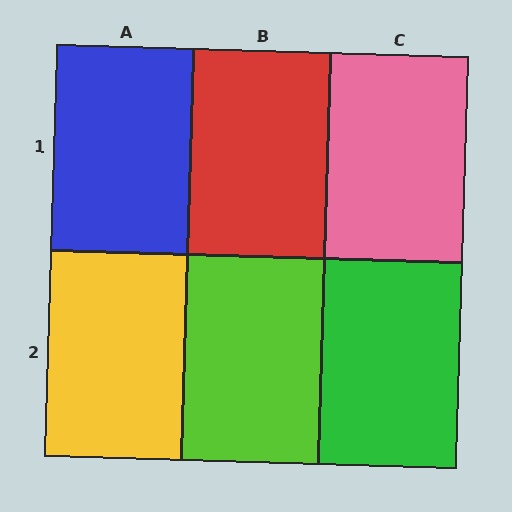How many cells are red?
1 cell is red.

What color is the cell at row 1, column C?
Pink.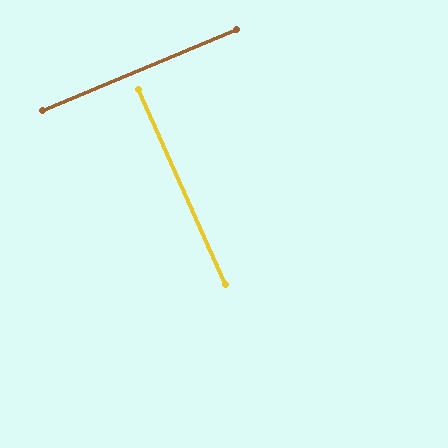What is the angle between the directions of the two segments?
Approximately 89 degrees.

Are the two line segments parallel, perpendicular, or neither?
Perpendicular — they meet at approximately 89°.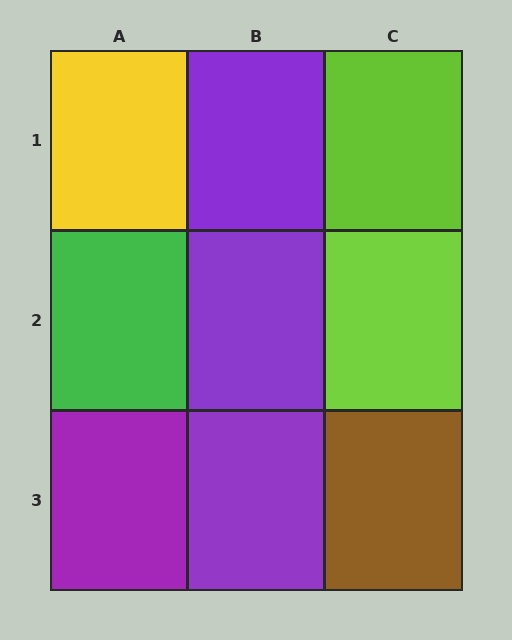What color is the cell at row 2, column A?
Green.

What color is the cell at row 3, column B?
Purple.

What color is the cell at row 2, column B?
Purple.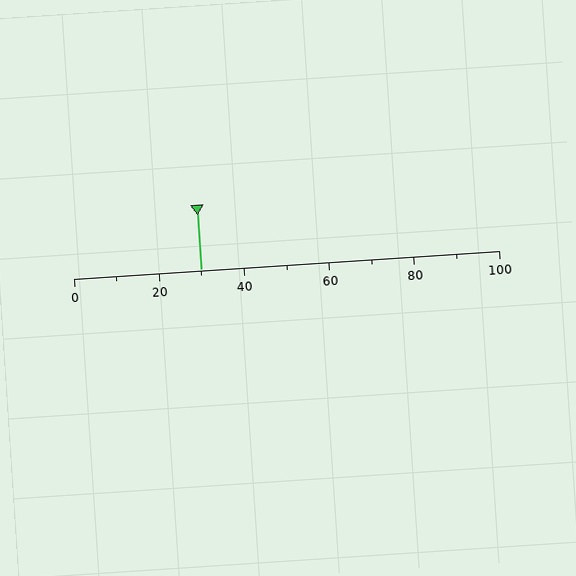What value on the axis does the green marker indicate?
The marker indicates approximately 30.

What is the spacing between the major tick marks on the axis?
The major ticks are spaced 20 apart.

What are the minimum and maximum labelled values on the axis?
The axis runs from 0 to 100.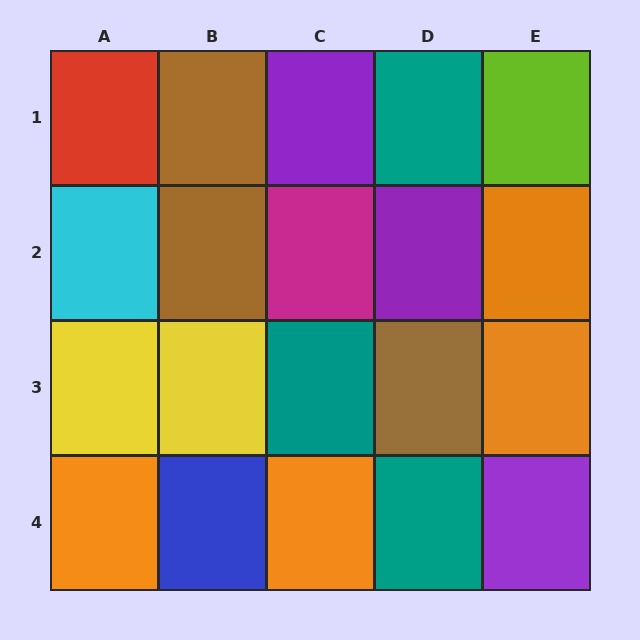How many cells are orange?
4 cells are orange.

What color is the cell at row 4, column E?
Purple.